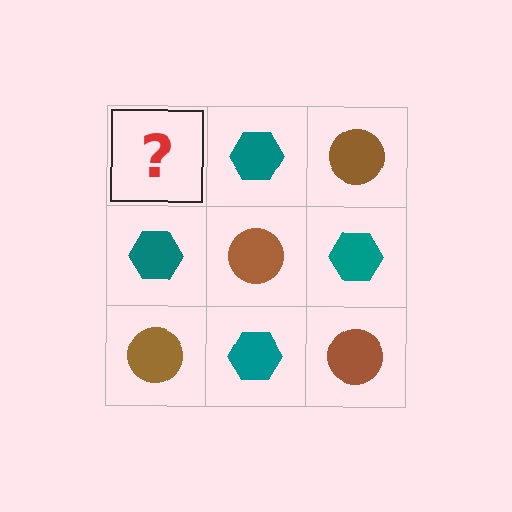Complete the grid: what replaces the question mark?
The question mark should be replaced with a brown circle.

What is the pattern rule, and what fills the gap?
The rule is that it alternates brown circle and teal hexagon in a checkerboard pattern. The gap should be filled with a brown circle.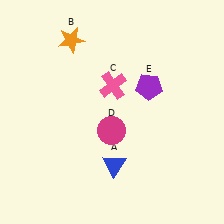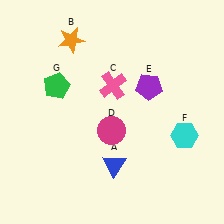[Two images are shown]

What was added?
A cyan hexagon (F), a green pentagon (G) were added in Image 2.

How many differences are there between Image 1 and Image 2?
There are 2 differences between the two images.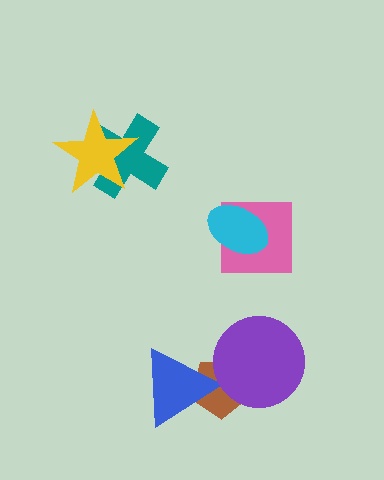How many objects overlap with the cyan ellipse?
1 object overlaps with the cyan ellipse.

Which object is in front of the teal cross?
The yellow star is in front of the teal cross.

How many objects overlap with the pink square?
1 object overlaps with the pink square.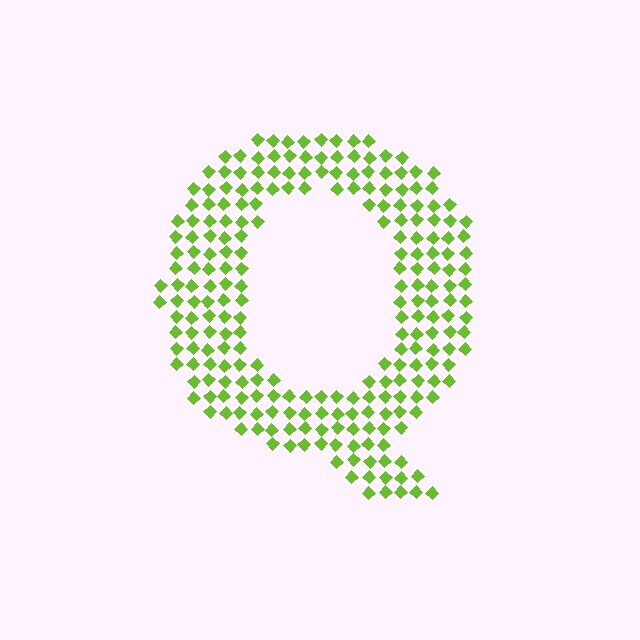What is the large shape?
The large shape is the letter Q.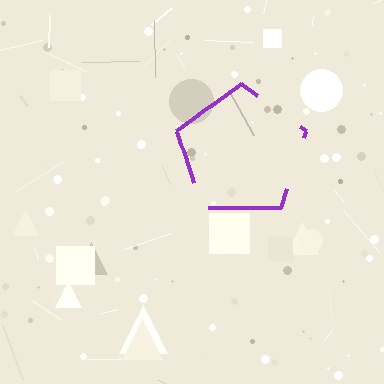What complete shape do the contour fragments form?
The contour fragments form a pentagon.